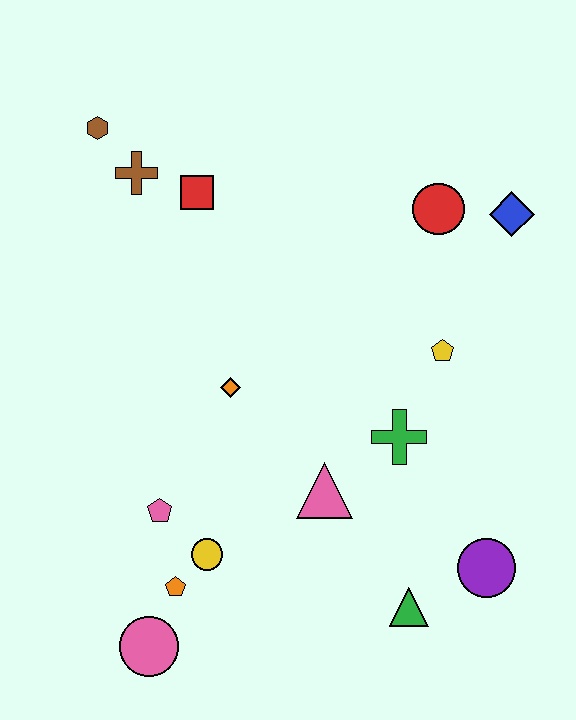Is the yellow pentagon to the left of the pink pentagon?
No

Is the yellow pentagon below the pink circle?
No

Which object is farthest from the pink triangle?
The brown hexagon is farthest from the pink triangle.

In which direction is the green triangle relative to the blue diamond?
The green triangle is below the blue diamond.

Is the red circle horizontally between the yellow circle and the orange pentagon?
No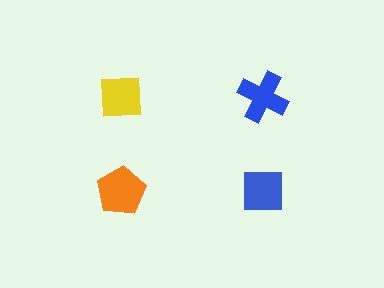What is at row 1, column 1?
A yellow square.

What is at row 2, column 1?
An orange pentagon.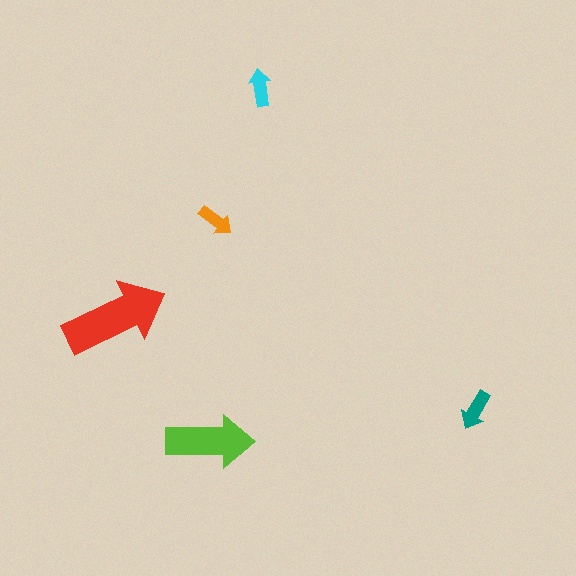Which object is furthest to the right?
The teal arrow is rightmost.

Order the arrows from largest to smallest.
the red one, the lime one, the teal one, the cyan one, the orange one.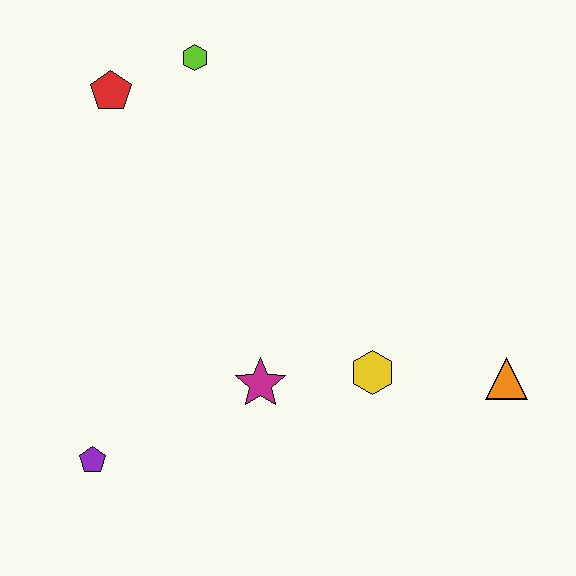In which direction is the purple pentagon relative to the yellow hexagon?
The purple pentagon is to the left of the yellow hexagon.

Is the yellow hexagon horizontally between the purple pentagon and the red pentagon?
No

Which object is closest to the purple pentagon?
The magenta star is closest to the purple pentagon.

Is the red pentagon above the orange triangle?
Yes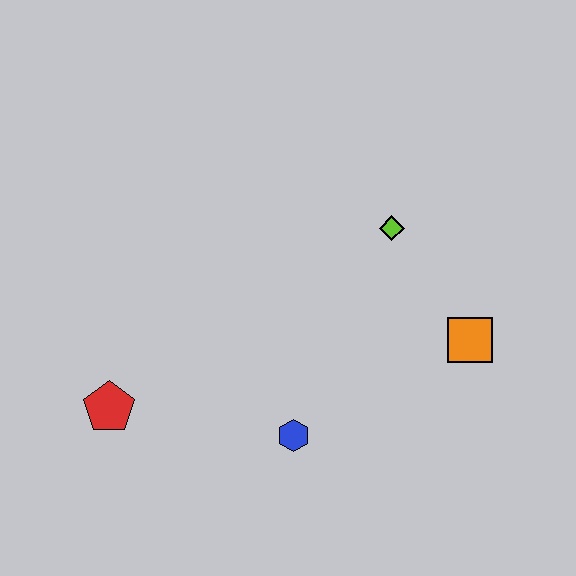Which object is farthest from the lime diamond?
The red pentagon is farthest from the lime diamond.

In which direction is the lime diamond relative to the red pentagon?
The lime diamond is to the right of the red pentagon.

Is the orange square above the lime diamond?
No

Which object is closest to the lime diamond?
The orange square is closest to the lime diamond.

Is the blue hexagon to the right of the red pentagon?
Yes